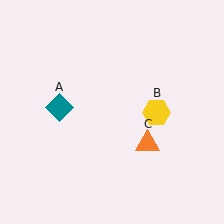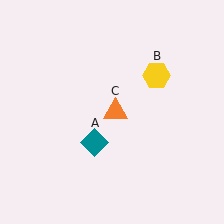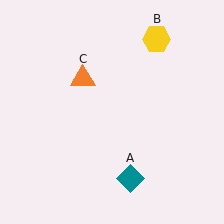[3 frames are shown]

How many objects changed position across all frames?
3 objects changed position: teal diamond (object A), yellow hexagon (object B), orange triangle (object C).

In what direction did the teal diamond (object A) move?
The teal diamond (object A) moved down and to the right.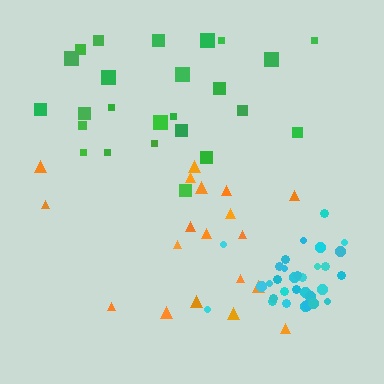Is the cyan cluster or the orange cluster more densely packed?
Cyan.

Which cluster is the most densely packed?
Cyan.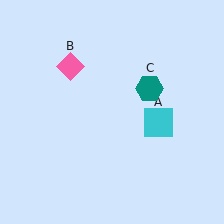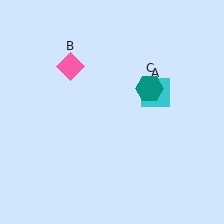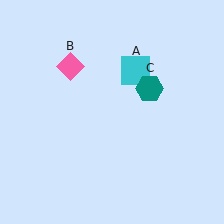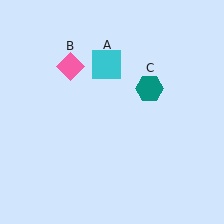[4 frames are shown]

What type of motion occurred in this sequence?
The cyan square (object A) rotated counterclockwise around the center of the scene.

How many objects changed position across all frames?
1 object changed position: cyan square (object A).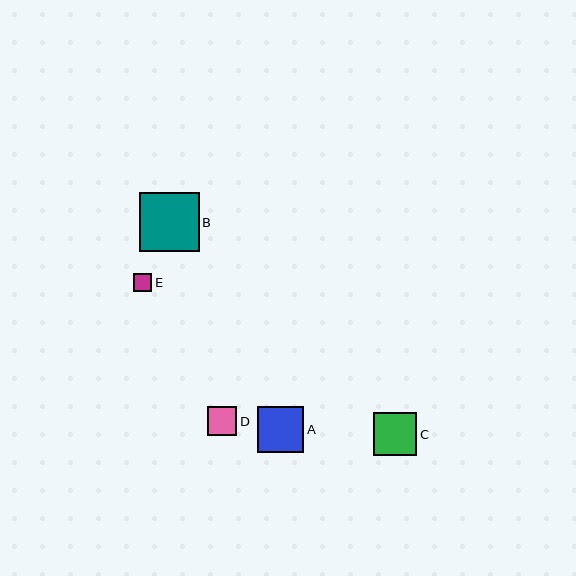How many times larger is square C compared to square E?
Square C is approximately 2.4 times the size of square E.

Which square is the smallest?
Square E is the smallest with a size of approximately 18 pixels.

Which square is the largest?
Square B is the largest with a size of approximately 59 pixels.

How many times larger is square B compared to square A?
Square B is approximately 1.3 times the size of square A.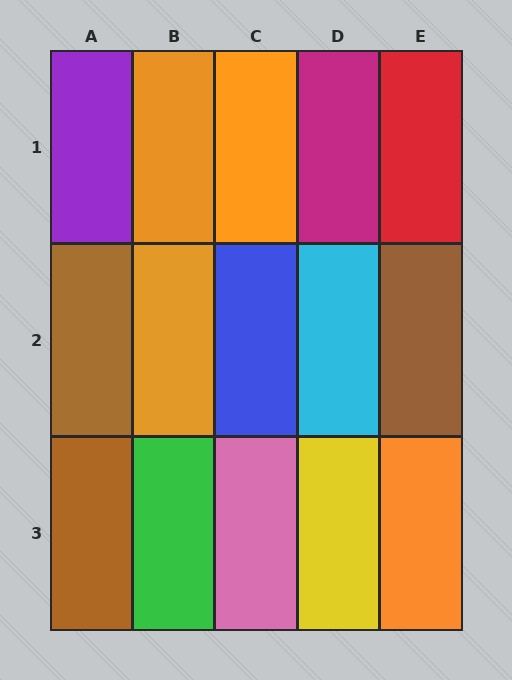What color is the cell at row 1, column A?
Purple.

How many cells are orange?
4 cells are orange.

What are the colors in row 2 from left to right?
Brown, orange, blue, cyan, brown.